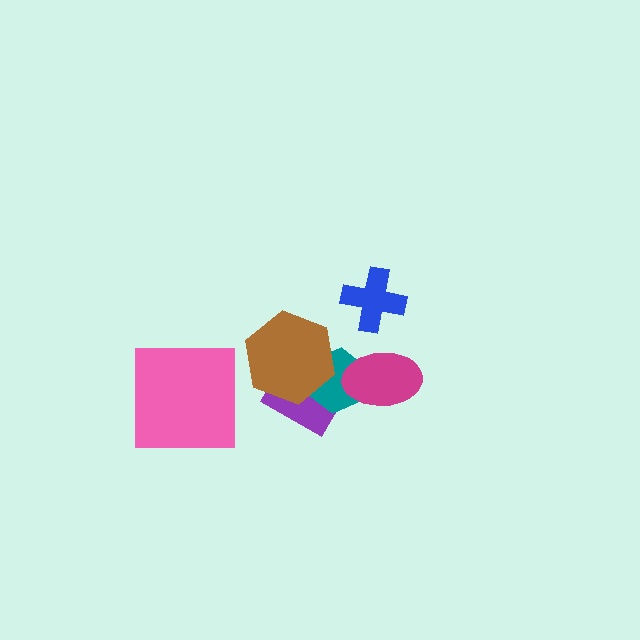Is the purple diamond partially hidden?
Yes, it is partially covered by another shape.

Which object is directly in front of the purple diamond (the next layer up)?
The teal hexagon is directly in front of the purple diamond.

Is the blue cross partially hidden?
No, no other shape covers it.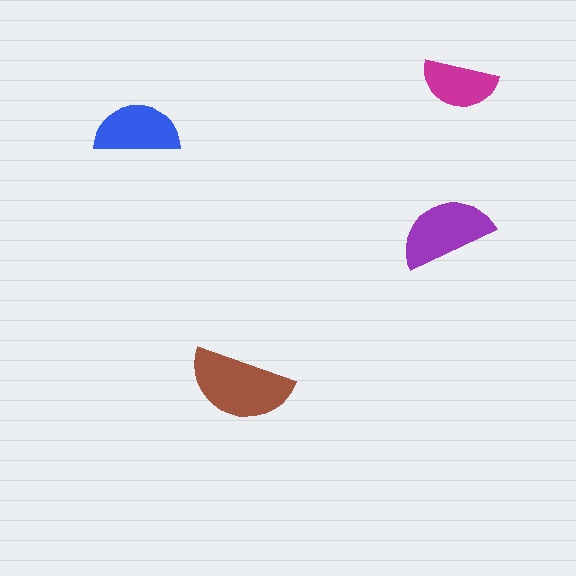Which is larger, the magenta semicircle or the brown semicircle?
The brown one.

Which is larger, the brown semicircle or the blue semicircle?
The brown one.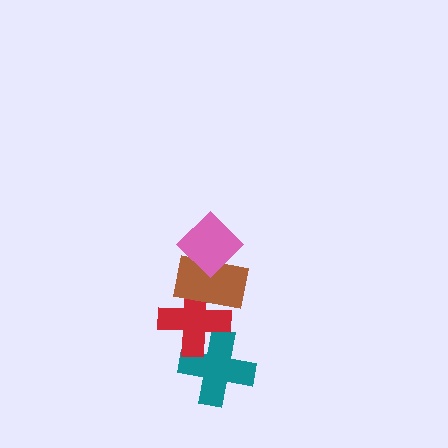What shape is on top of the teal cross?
The red cross is on top of the teal cross.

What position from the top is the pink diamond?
The pink diamond is 1st from the top.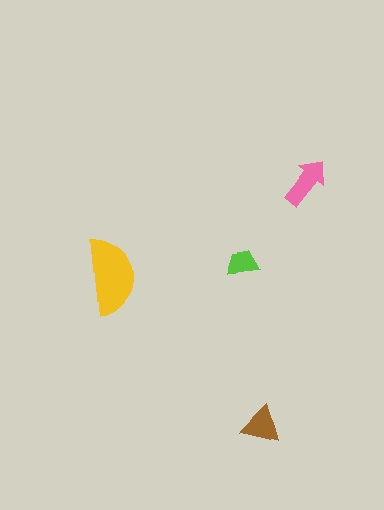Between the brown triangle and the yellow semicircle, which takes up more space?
The yellow semicircle.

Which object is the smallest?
The lime trapezoid.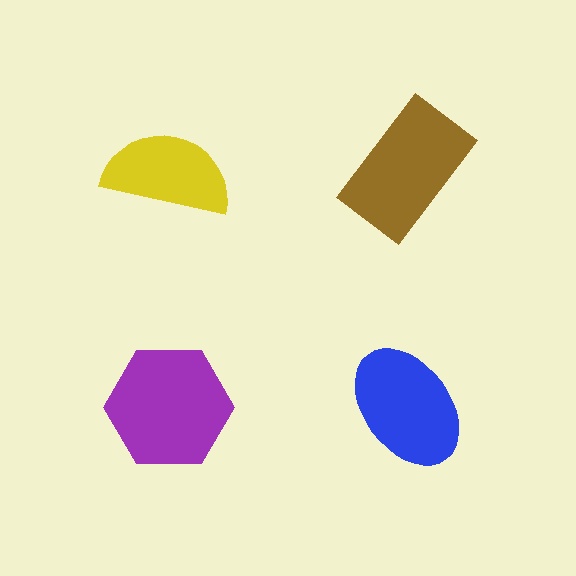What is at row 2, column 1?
A purple hexagon.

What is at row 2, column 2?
A blue ellipse.